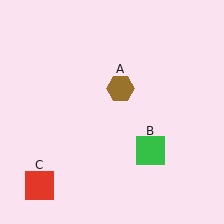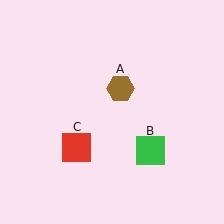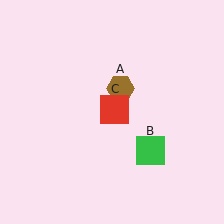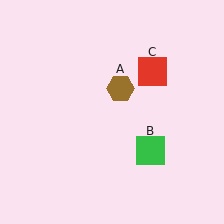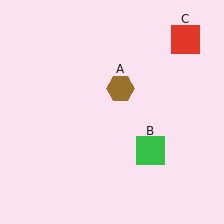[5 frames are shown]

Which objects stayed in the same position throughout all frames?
Brown hexagon (object A) and green square (object B) remained stationary.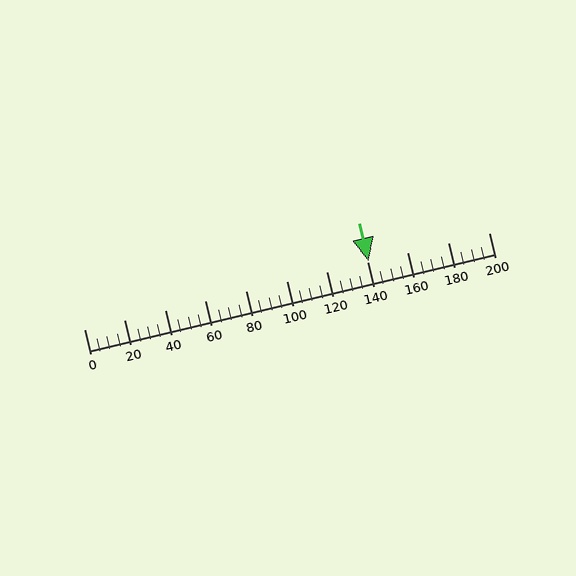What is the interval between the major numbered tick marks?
The major tick marks are spaced 20 units apart.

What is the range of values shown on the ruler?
The ruler shows values from 0 to 200.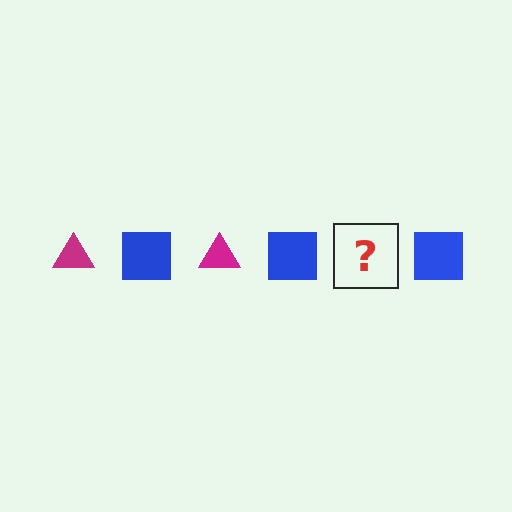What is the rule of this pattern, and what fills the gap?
The rule is that the pattern alternates between magenta triangle and blue square. The gap should be filled with a magenta triangle.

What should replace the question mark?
The question mark should be replaced with a magenta triangle.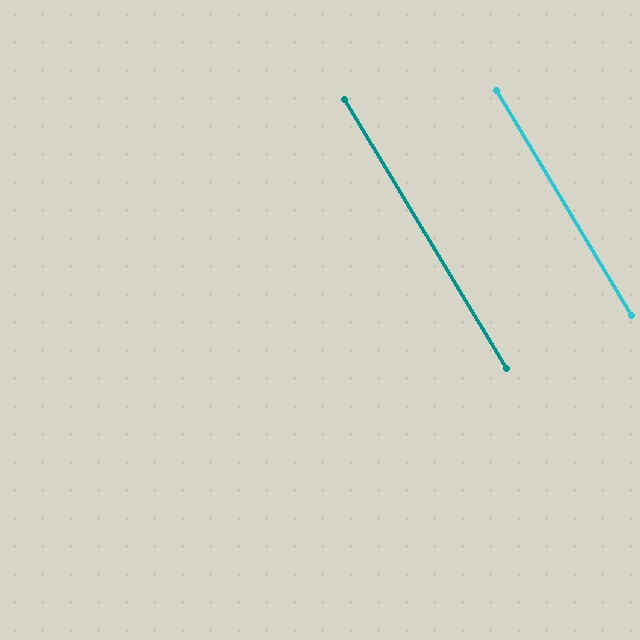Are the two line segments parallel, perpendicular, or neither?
Parallel — their directions differ by only 0.1°.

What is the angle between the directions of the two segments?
Approximately 0 degrees.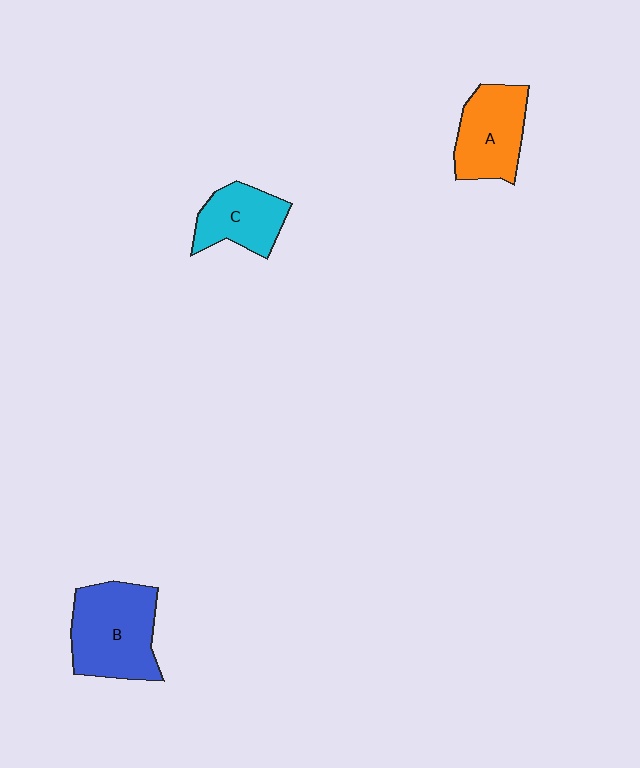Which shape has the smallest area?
Shape C (cyan).